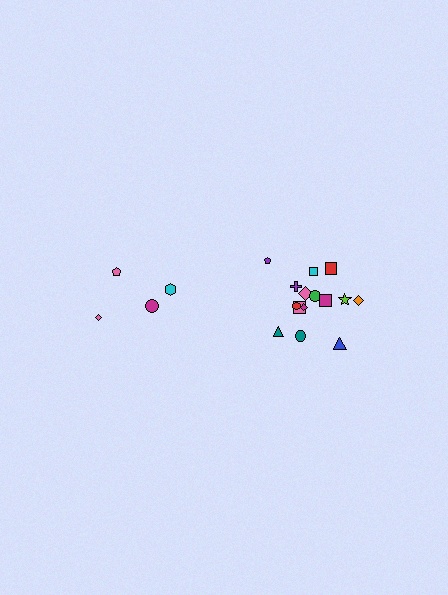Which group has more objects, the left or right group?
The right group.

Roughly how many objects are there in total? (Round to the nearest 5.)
Roughly 20 objects in total.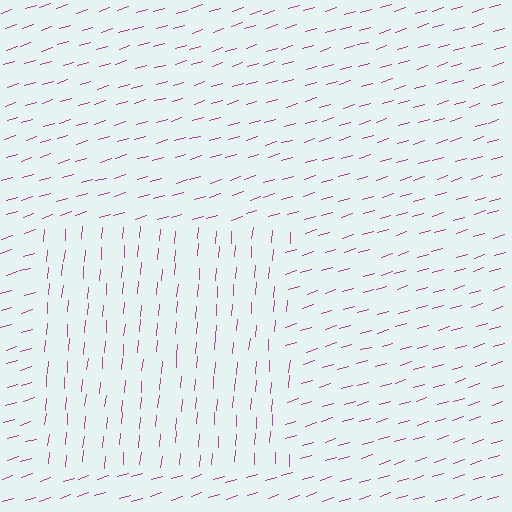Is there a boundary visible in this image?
Yes, there is a texture boundary formed by a change in line orientation.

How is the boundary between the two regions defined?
The boundary is defined purely by a change in line orientation (approximately 68 degrees difference). All lines are the same color and thickness.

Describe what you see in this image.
The image is filled with small magenta line segments. A rectangle region in the image has lines oriented differently from the surrounding lines, creating a visible texture boundary.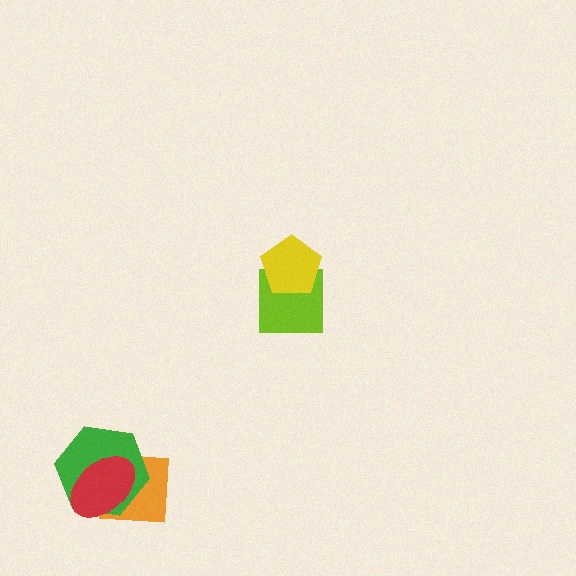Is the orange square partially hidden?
Yes, it is partially covered by another shape.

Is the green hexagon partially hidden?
Yes, it is partially covered by another shape.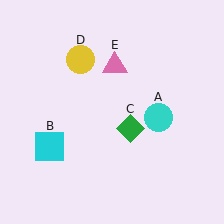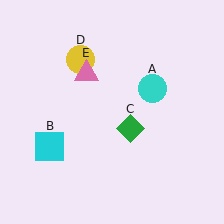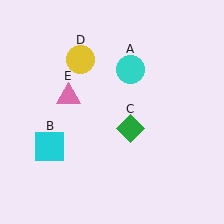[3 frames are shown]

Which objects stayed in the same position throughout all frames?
Cyan square (object B) and green diamond (object C) and yellow circle (object D) remained stationary.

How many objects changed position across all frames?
2 objects changed position: cyan circle (object A), pink triangle (object E).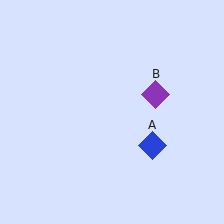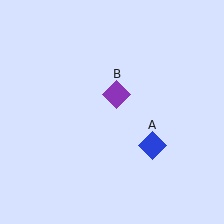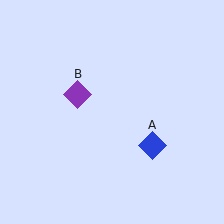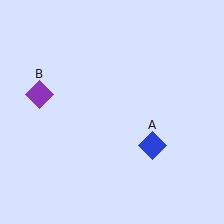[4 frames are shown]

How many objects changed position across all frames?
1 object changed position: purple diamond (object B).